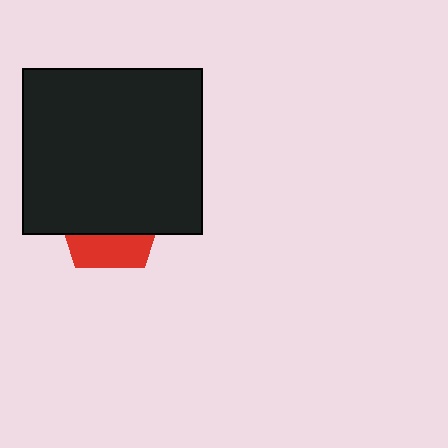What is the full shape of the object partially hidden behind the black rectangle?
The partially hidden object is a red pentagon.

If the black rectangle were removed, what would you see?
You would see the complete red pentagon.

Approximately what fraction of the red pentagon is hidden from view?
Roughly 69% of the red pentagon is hidden behind the black rectangle.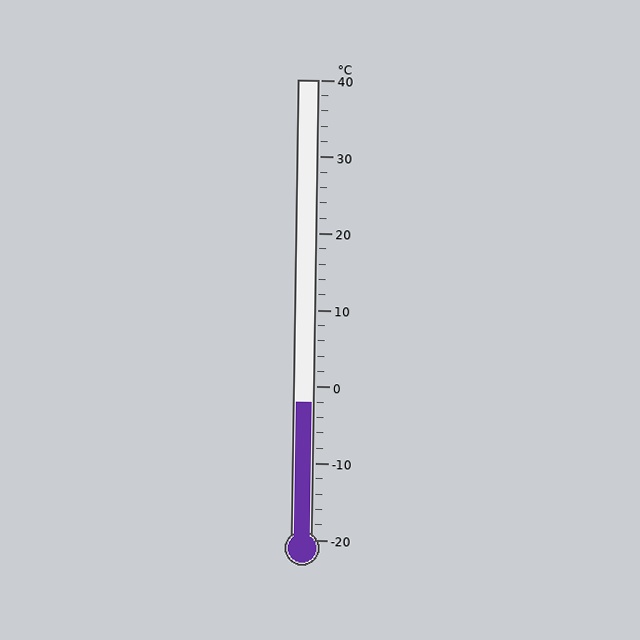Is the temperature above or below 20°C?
The temperature is below 20°C.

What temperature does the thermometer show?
The thermometer shows approximately -2°C.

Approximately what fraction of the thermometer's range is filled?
The thermometer is filled to approximately 30% of its range.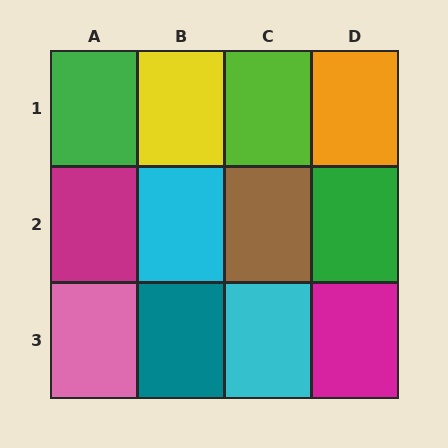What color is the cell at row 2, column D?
Green.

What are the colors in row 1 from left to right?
Green, yellow, lime, orange.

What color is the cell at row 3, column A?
Pink.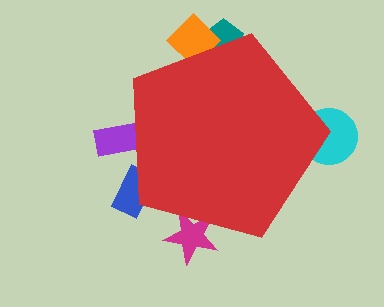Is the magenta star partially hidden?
Yes, the magenta star is partially hidden behind the red pentagon.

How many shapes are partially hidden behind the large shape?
6 shapes are partially hidden.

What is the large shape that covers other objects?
A red pentagon.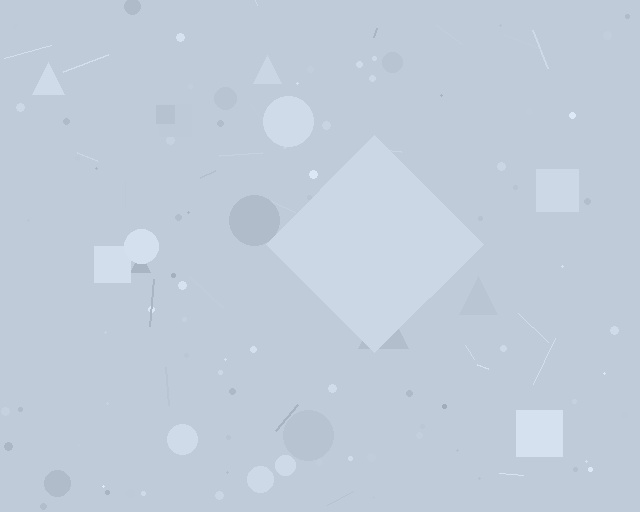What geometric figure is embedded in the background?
A diamond is embedded in the background.